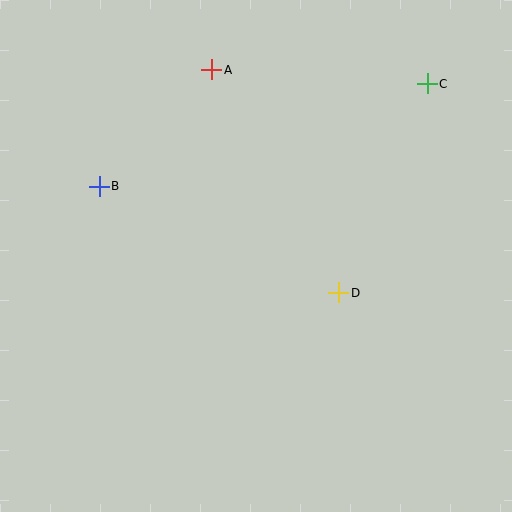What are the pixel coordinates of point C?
Point C is at (427, 84).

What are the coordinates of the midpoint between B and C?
The midpoint between B and C is at (263, 135).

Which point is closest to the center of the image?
Point D at (339, 293) is closest to the center.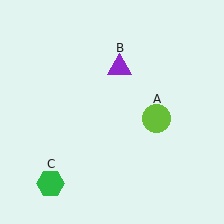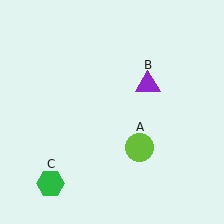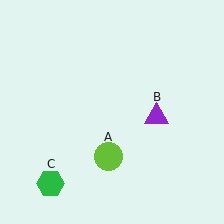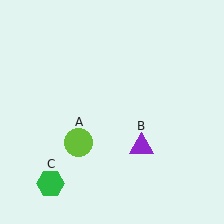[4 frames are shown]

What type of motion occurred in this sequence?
The lime circle (object A), purple triangle (object B) rotated clockwise around the center of the scene.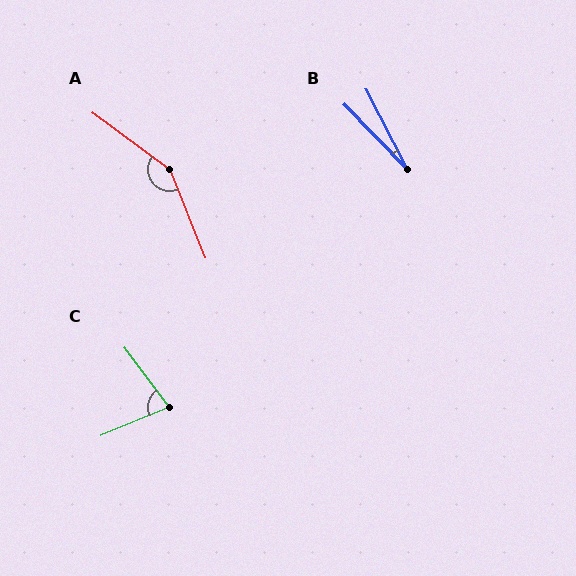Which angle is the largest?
A, at approximately 148 degrees.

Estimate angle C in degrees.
Approximately 76 degrees.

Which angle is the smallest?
B, at approximately 17 degrees.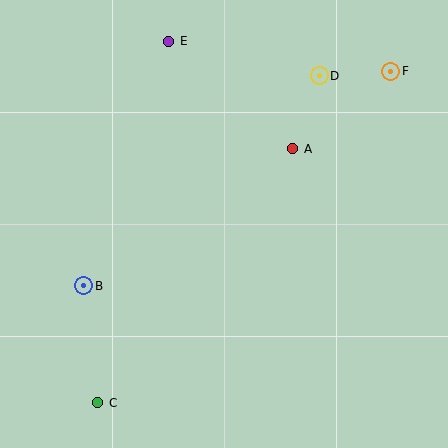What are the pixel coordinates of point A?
Point A is at (293, 149).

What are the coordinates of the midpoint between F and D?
The midpoint between F and D is at (355, 74).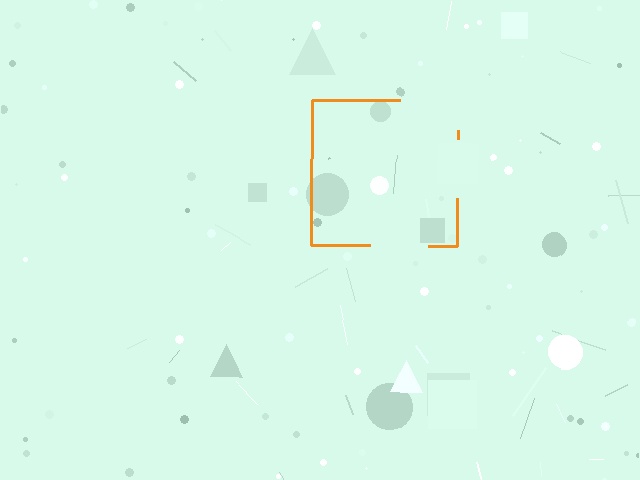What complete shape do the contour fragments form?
The contour fragments form a square.